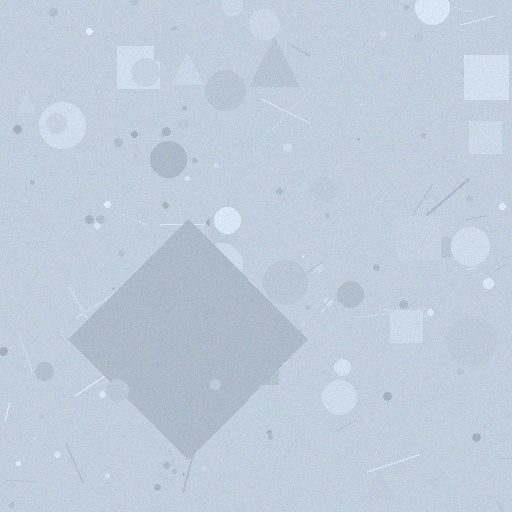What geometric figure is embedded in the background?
A diamond is embedded in the background.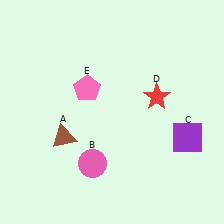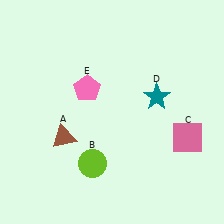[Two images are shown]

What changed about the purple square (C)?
In Image 1, C is purple. In Image 2, it changed to pink.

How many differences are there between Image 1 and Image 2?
There are 3 differences between the two images.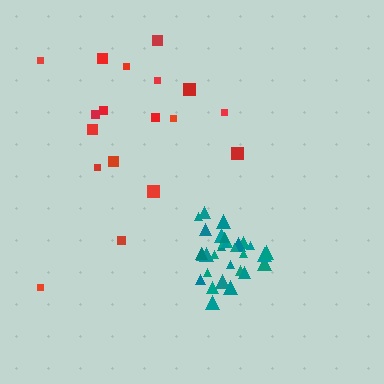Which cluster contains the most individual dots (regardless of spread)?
Teal (30).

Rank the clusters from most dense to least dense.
teal, red.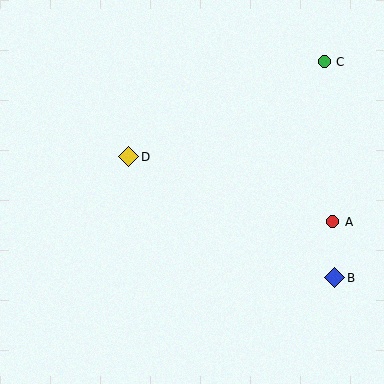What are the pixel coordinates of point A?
Point A is at (333, 222).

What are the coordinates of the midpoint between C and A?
The midpoint between C and A is at (328, 142).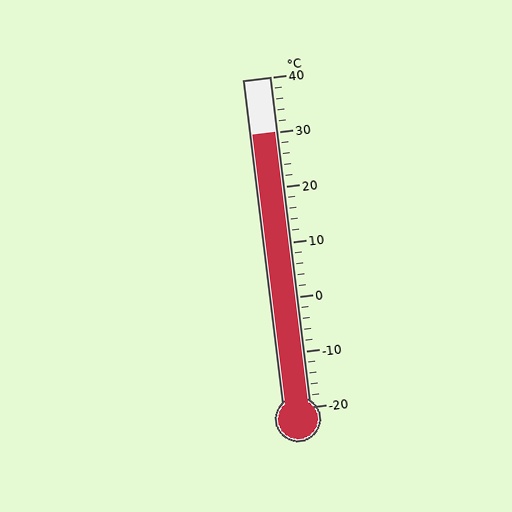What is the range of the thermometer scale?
The thermometer scale ranges from -20°C to 40°C.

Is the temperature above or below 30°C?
The temperature is at 30°C.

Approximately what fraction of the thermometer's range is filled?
The thermometer is filled to approximately 85% of its range.